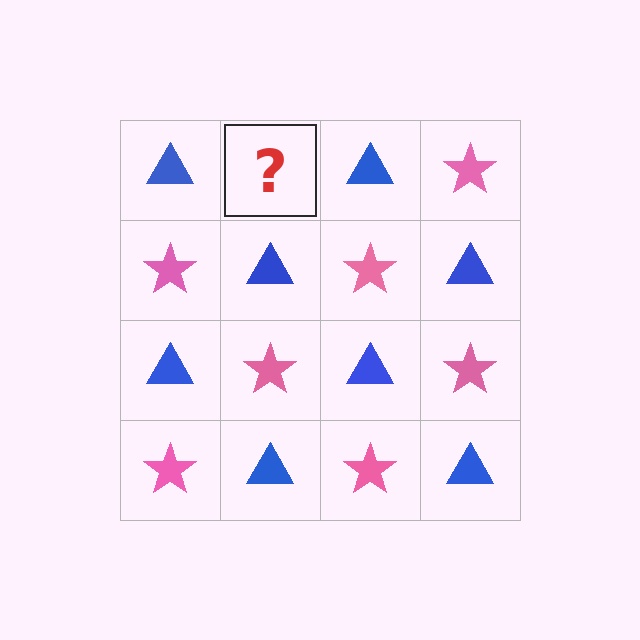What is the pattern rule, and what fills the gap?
The rule is that it alternates blue triangle and pink star in a checkerboard pattern. The gap should be filled with a pink star.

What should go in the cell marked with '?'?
The missing cell should contain a pink star.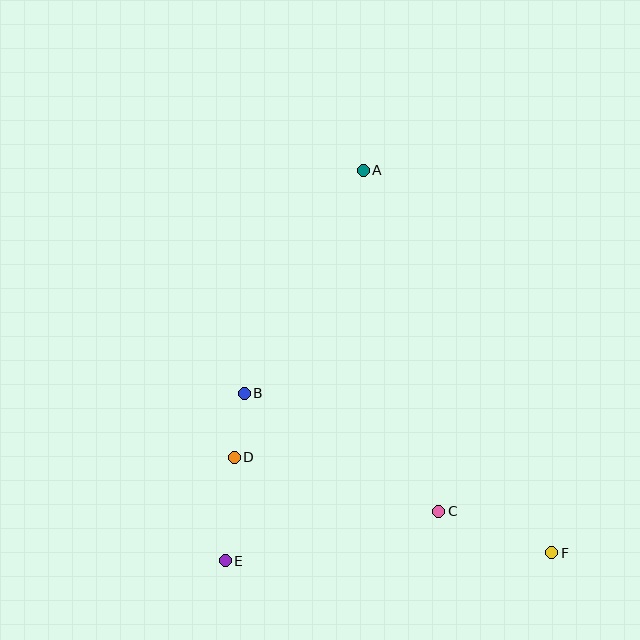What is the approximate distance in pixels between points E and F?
The distance between E and F is approximately 327 pixels.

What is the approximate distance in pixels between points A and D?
The distance between A and D is approximately 315 pixels.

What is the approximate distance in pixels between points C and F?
The distance between C and F is approximately 120 pixels.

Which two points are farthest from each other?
Points A and F are farthest from each other.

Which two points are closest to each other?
Points B and D are closest to each other.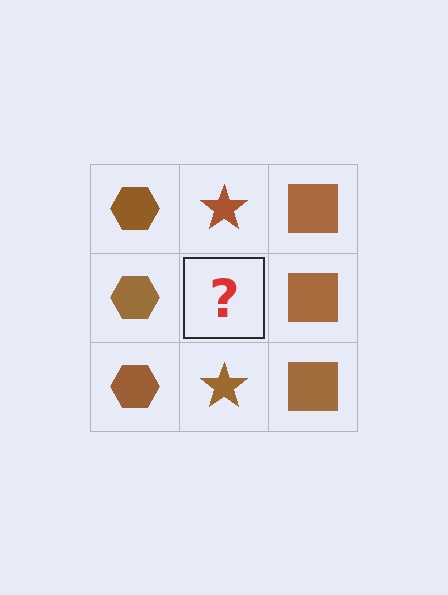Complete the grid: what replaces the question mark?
The question mark should be replaced with a brown star.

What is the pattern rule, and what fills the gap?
The rule is that each column has a consistent shape. The gap should be filled with a brown star.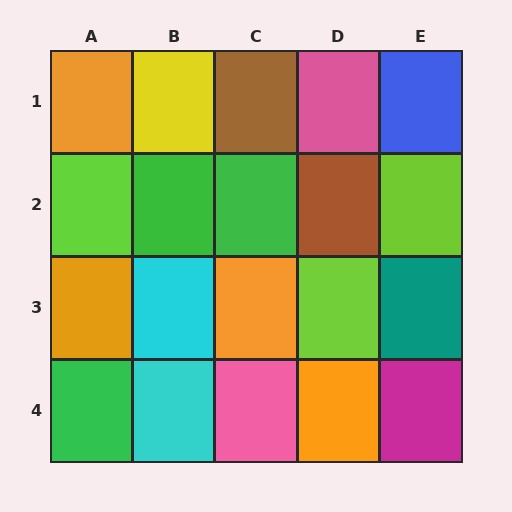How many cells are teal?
1 cell is teal.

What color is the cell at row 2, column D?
Brown.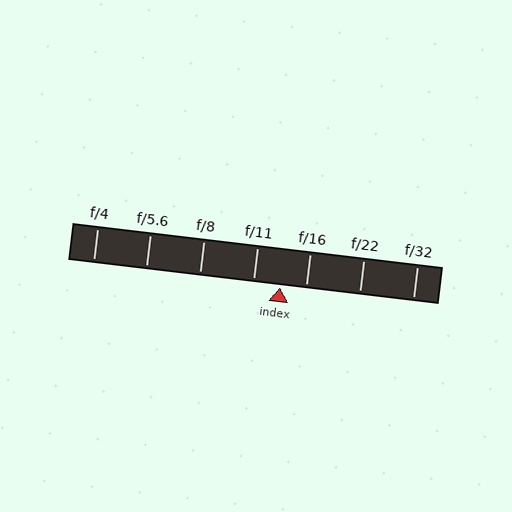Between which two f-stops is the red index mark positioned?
The index mark is between f/11 and f/16.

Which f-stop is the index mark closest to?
The index mark is closest to f/16.